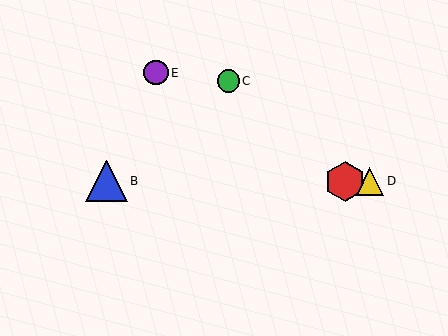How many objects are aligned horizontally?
3 objects (A, B, D) are aligned horizontally.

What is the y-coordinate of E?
Object E is at y≈73.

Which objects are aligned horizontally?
Objects A, B, D are aligned horizontally.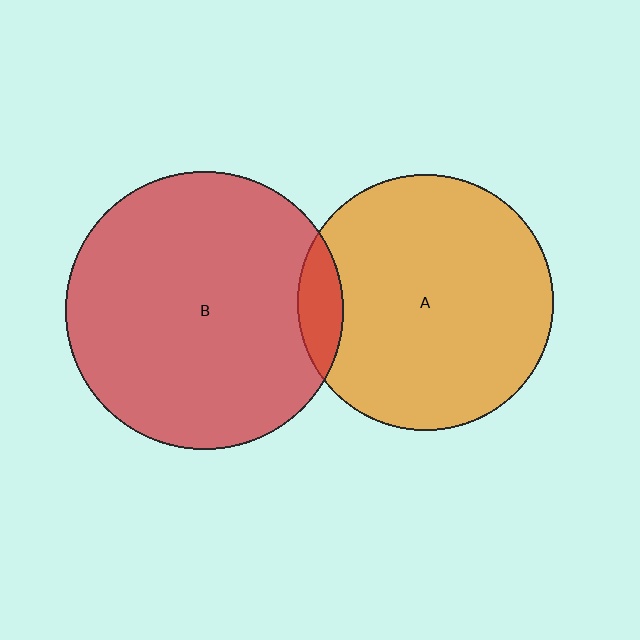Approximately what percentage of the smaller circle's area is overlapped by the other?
Approximately 10%.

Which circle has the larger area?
Circle B (red).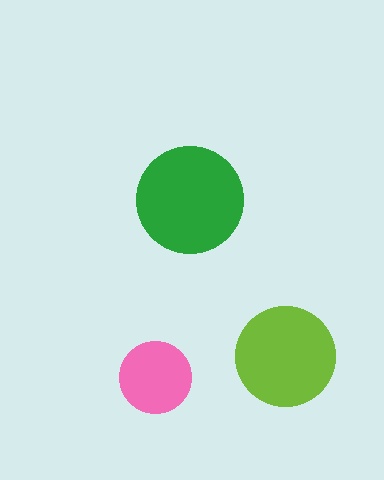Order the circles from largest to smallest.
the green one, the lime one, the pink one.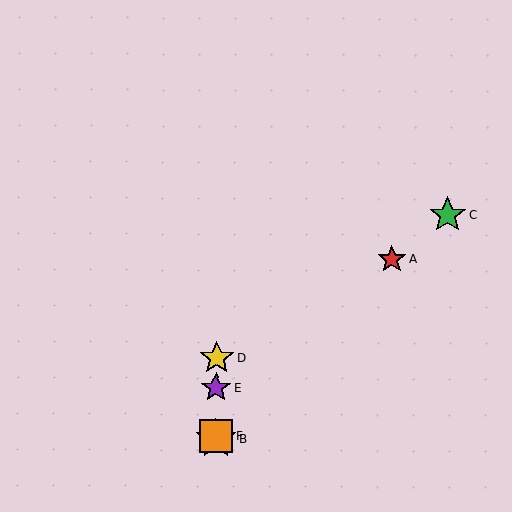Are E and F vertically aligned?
Yes, both are at x≈216.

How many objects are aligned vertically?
4 objects (B, D, E, F) are aligned vertically.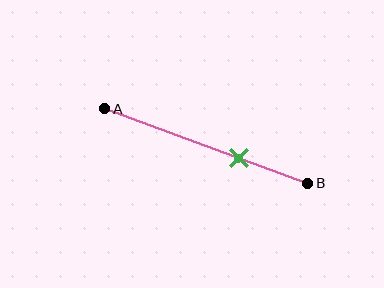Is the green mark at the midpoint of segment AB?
No, the mark is at about 65% from A, not at the 50% midpoint.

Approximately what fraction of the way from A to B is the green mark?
The green mark is approximately 65% of the way from A to B.